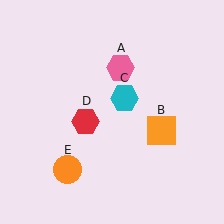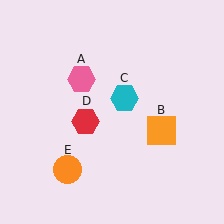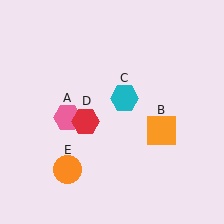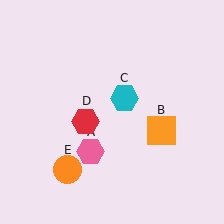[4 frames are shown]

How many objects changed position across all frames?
1 object changed position: pink hexagon (object A).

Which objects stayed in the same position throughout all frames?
Orange square (object B) and cyan hexagon (object C) and red hexagon (object D) and orange circle (object E) remained stationary.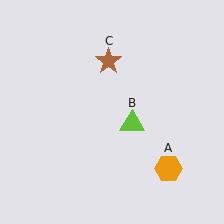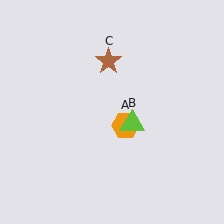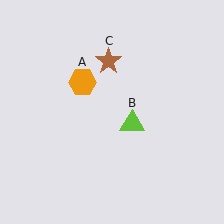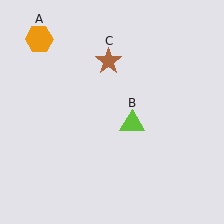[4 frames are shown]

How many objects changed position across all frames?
1 object changed position: orange hexagon (object A).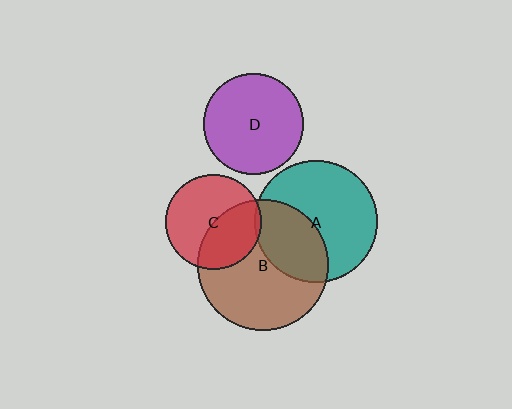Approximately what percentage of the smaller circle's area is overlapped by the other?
Approximately 5%.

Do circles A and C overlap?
Yes.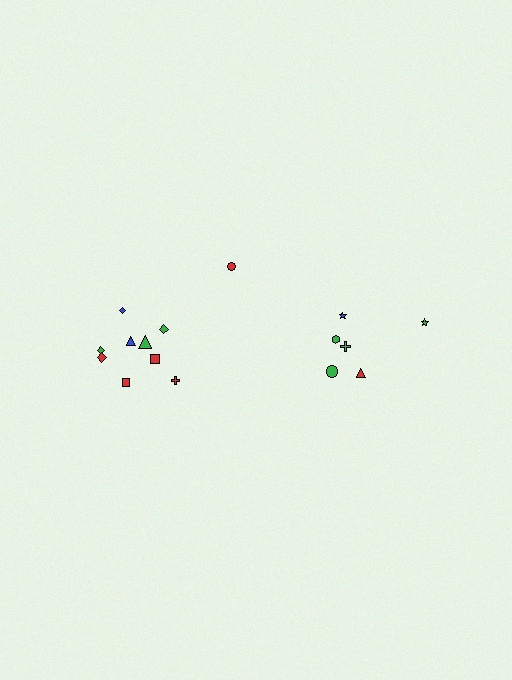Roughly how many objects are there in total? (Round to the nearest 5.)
Roughly 15 objects in total.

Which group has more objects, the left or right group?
The left group.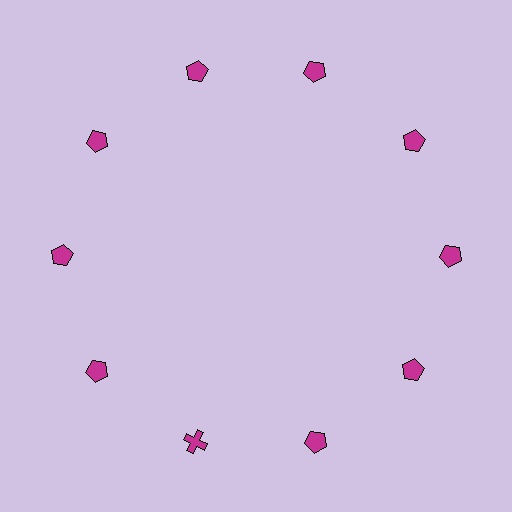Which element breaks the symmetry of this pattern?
The magenta cross at roughly the 7 o'clock position breaks the symmetry. All other shapes are magenta pentagons.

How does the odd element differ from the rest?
It has a different shape: cross instead of pentagon.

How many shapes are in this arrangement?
There are 10 shapes arranged in a ring pattern.